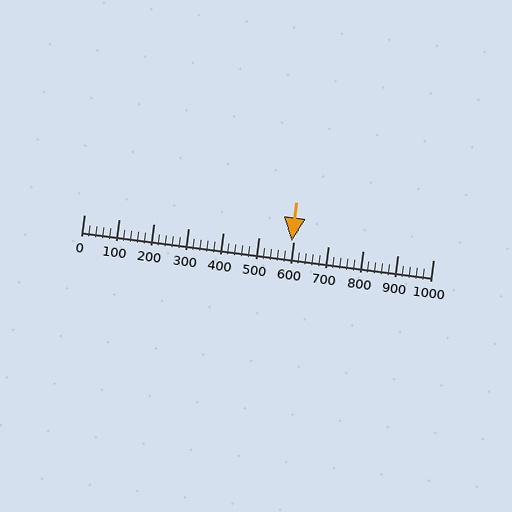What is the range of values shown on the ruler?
The ruler shows values from 0 to 1000.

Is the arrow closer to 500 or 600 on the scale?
The arrow is closer to 600.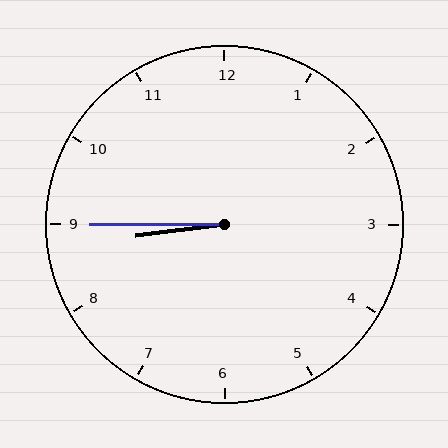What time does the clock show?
8:45.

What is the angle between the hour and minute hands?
Approximately 8 degrees.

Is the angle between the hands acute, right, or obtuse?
It is acute.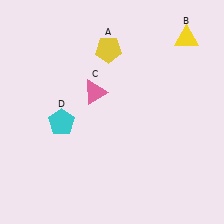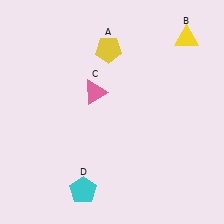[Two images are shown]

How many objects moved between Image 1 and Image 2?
1 object moved between the two images.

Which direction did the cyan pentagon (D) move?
The cyan pentagon (D) moved down.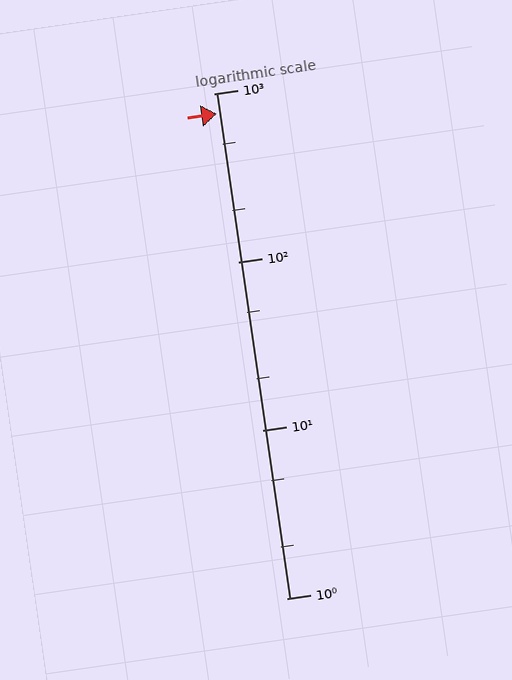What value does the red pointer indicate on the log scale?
The pointer indicates approximately 760.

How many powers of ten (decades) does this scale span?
The scale spans 3 decades, from 1 to 1000.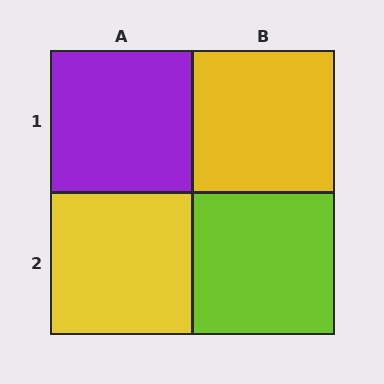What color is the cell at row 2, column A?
Yellow.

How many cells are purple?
1 cell is purple.